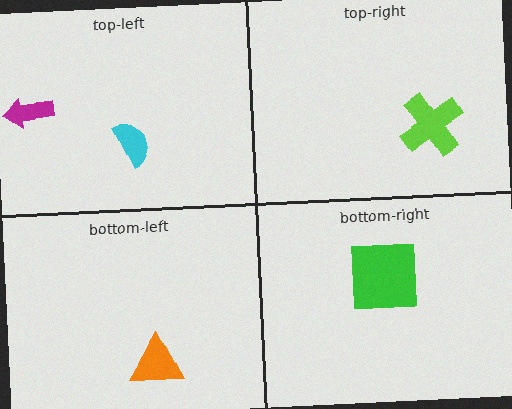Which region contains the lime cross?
The top-right region.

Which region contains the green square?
The bottom-right region.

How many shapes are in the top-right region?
1.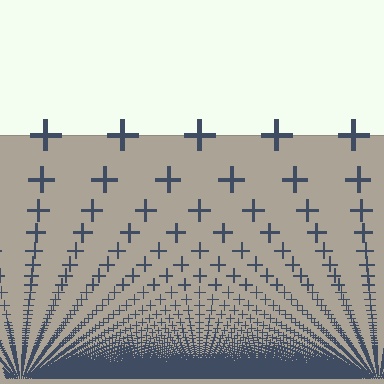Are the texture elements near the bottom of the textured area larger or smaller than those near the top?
Smaller. The gradient is inverted — elements near the bottom are smaller and denser.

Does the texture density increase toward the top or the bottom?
Density increases toward the bottom.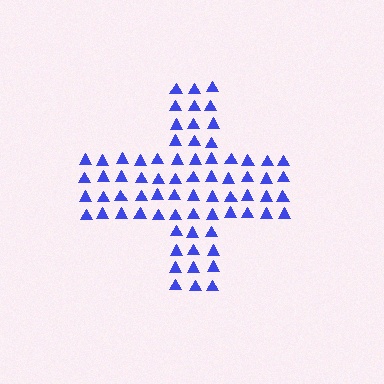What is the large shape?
The large shape is a cross.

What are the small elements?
The small elements are triangles.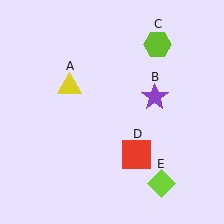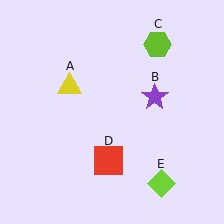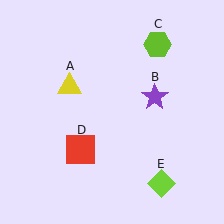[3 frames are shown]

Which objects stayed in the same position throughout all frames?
Yellow triangle (object A) and purple star (object B) and lime hexagon (object C) and lime diamond (object E) remained stationary.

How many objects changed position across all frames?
1 object changed position: red square (object D).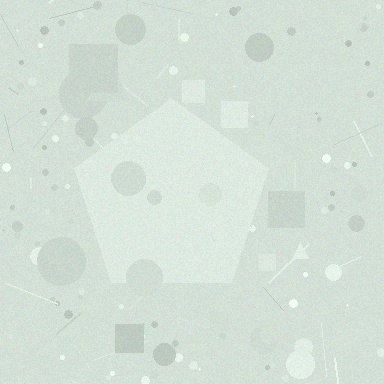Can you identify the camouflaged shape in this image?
The camouflaged shape is a pentagon.